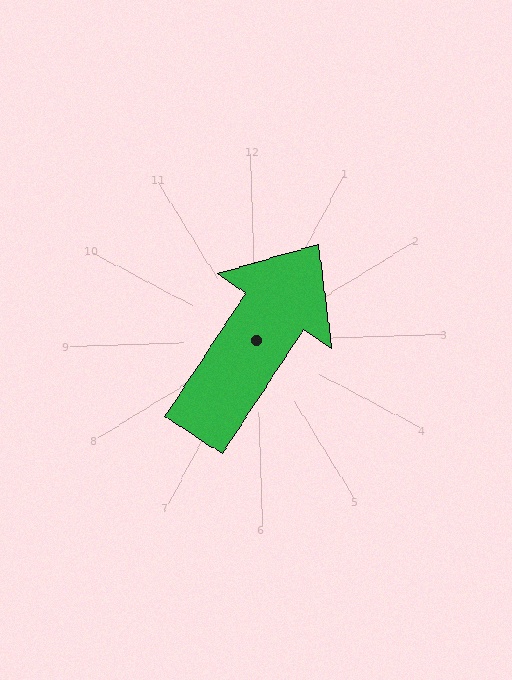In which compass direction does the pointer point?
Northeast.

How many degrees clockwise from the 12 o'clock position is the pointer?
Approximately 35 degrees.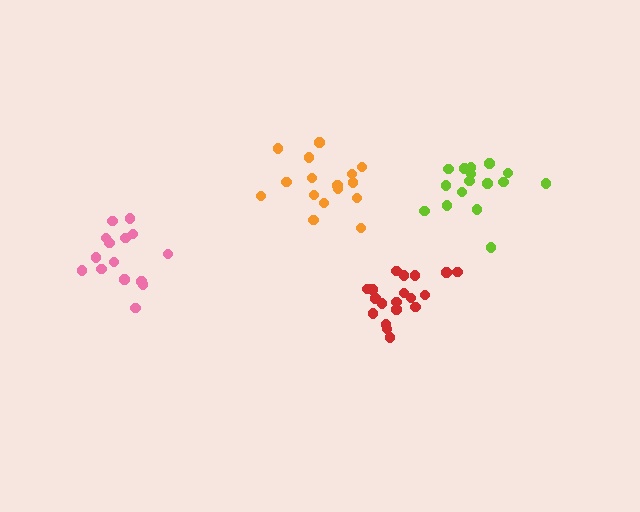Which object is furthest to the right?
The lime cluster is rightmost.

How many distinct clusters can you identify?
There are 4 distinct clusters.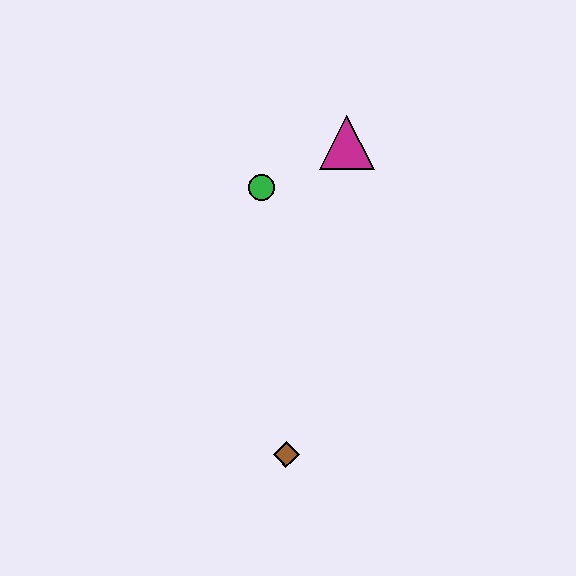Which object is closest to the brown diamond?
The green circle is closest to the brown diamond.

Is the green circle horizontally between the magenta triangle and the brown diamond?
No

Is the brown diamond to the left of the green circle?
No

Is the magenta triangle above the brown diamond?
Yes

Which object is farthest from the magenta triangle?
The brown diamond is farthest from the magenta triangle.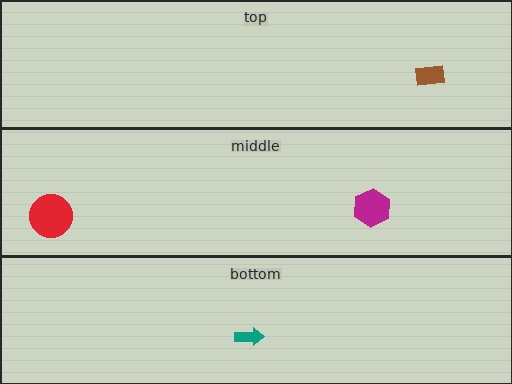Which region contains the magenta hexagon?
The middle region.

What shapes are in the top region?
The brown rectangle.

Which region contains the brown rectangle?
The top region.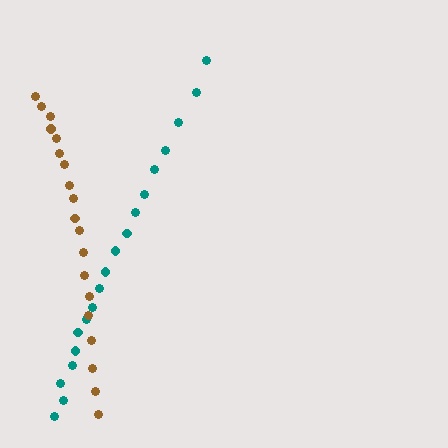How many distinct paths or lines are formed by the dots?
There are 2 distinct paths.